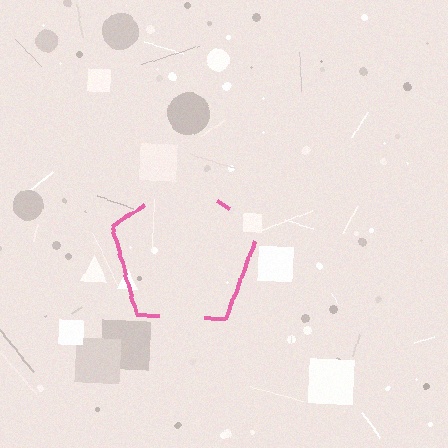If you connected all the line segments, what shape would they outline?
They would outline a pentagon.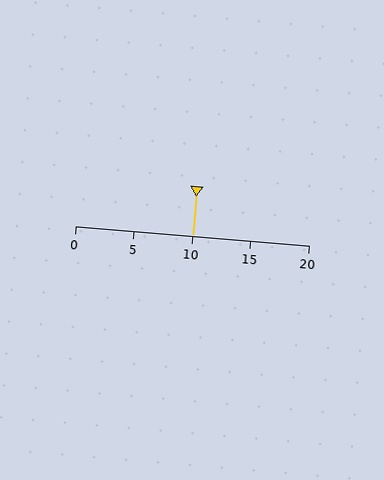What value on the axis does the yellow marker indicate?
The marker indicates approximately 10.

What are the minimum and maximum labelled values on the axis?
The axis runs from 0 to 20.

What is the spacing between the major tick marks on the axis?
The major ticks are spaced 5 apart.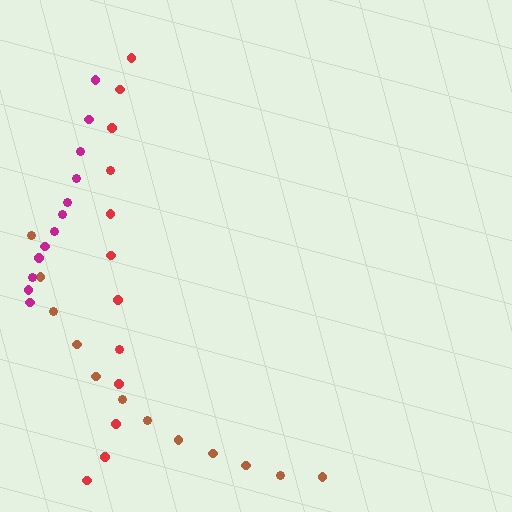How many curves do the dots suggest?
There are 3 distinct paths.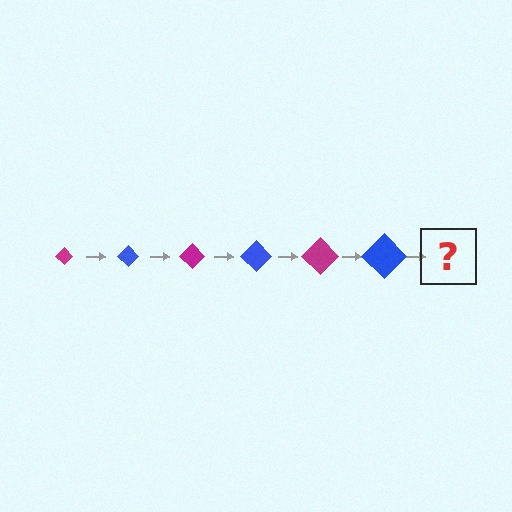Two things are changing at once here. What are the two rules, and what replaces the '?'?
The two rules are that the diamond grows larger each step and the color cycles through magenta and blue. The '?' should be a magenta diamond, larger than the previous one.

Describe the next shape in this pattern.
It should be a magenta diamond, larger than the previous one.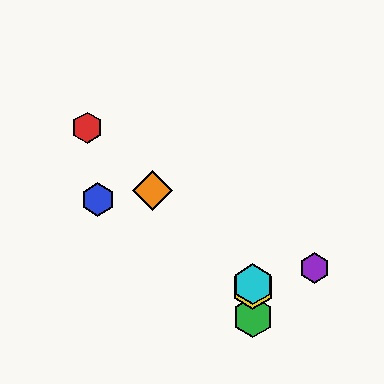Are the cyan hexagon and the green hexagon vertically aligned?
Yes, both are at x≈253.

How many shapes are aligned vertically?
3 shapes (the green hexagon, the yellow hexagon, the cyan hexagon) are aligned vertically.